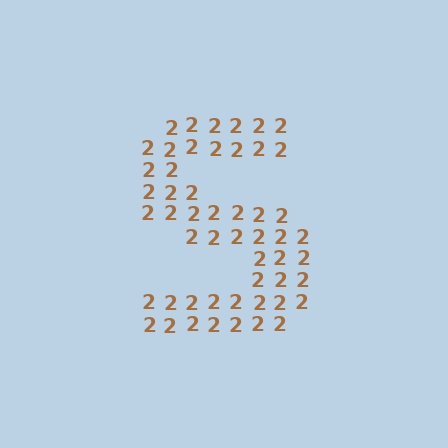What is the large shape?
The large shape is the letter S.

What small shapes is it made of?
It is made of small digit 2's.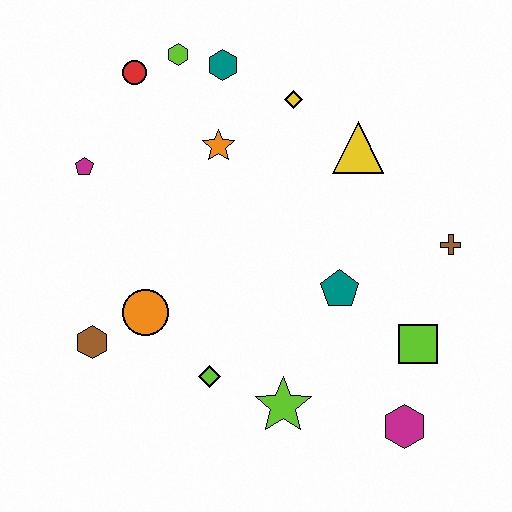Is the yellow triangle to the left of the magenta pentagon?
No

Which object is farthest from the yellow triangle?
The brown hexagon is farthest from the yellow triangle.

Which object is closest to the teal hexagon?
The lime hexagon is closest to the teal hexagon.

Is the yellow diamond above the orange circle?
Yes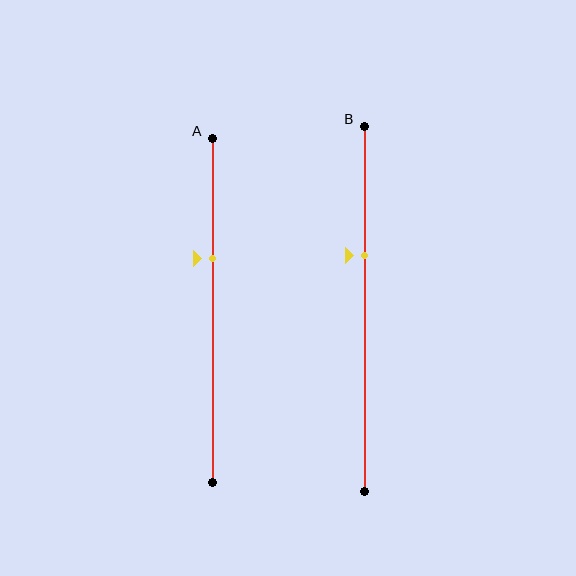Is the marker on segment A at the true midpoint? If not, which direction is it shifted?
No, the marker on segment A is shifted upward by about 15% of the segment length.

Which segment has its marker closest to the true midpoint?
Segment B has its marker closest to the true midpoint.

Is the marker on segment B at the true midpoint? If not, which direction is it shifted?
No, the marker on segment B is shifted upward by about 15% of the segment length.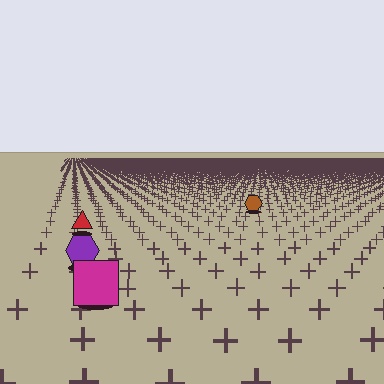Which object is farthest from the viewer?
The brown hexagon is farthest from the viewer. It appears smaller and the ground texture around it is denser.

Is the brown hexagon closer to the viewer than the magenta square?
No. The magenta square is closer — you can tell from the texture gradient: the ground texture is coarser near it.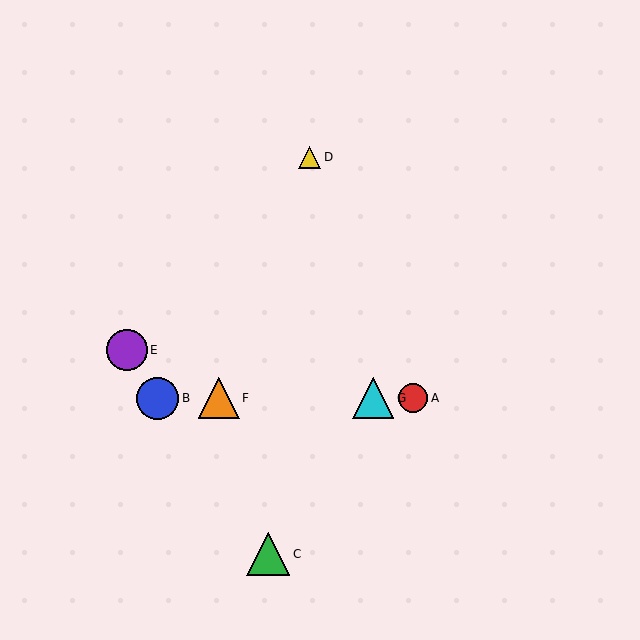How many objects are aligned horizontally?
4 objects (A, B, F, G) are aligned horizontally.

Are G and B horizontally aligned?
Yes, both are at y≈398.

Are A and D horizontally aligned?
No, A is at y≈398 and D is at y≈157.